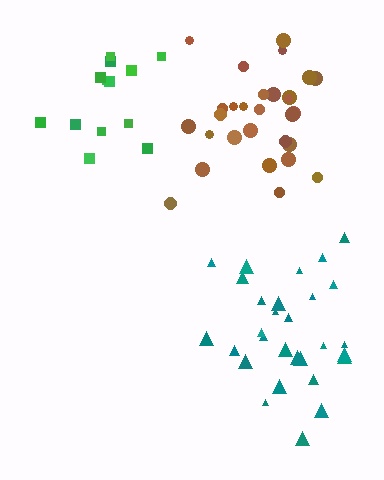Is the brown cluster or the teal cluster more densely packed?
Brown.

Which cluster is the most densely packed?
Brown.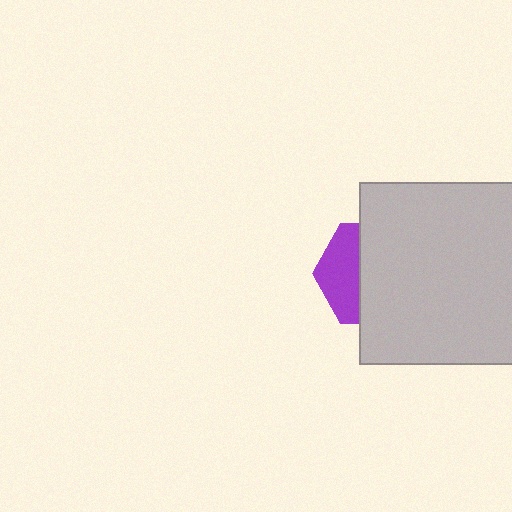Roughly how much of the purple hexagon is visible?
A small part of it is visible (roughly 38%).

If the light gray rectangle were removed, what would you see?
You would see the complete purple hexagon.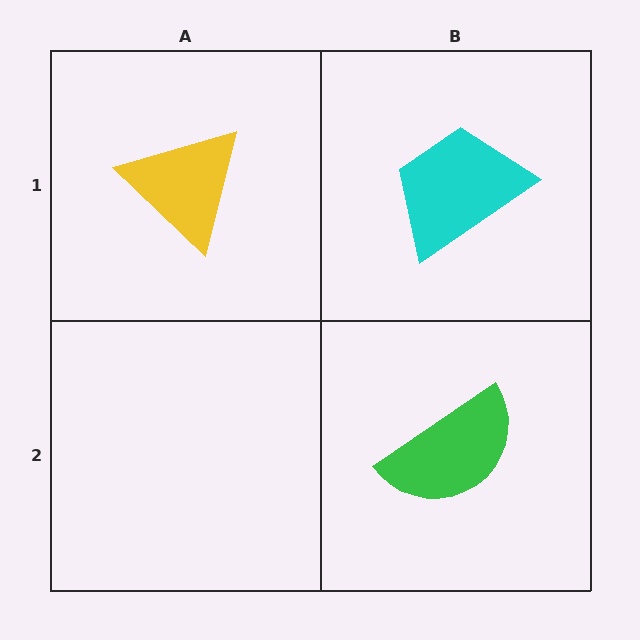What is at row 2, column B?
A green semicircle.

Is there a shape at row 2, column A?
No, that cell is empty.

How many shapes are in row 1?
2 shapes.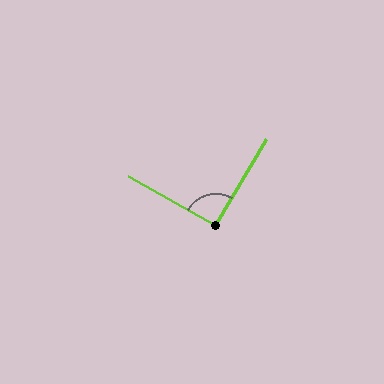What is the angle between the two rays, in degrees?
Approximately 91 degrees.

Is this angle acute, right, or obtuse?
It is approximately a right angle.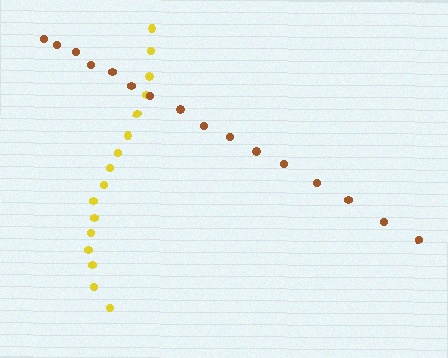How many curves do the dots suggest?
There are 2 distinct paths.